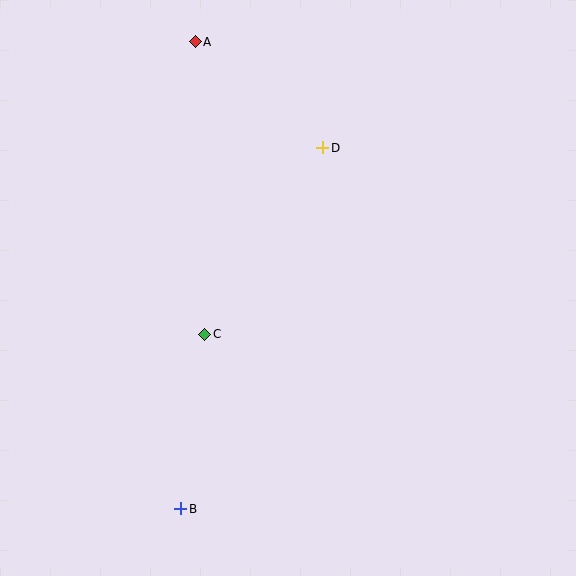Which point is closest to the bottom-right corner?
Point B is closest to the bottom-right corner.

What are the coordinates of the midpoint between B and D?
The midpoint between B and D is at (252, 328).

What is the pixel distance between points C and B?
The distance between C and B is 176 pixels.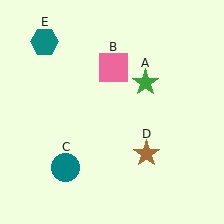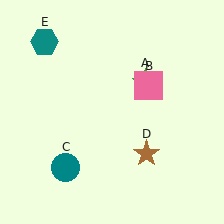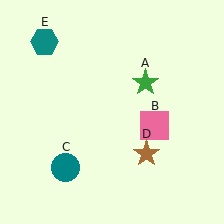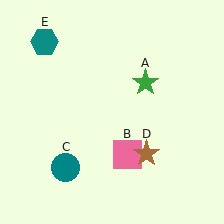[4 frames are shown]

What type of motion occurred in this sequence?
The pink square (object B) rotated clockwise around the center of the scene.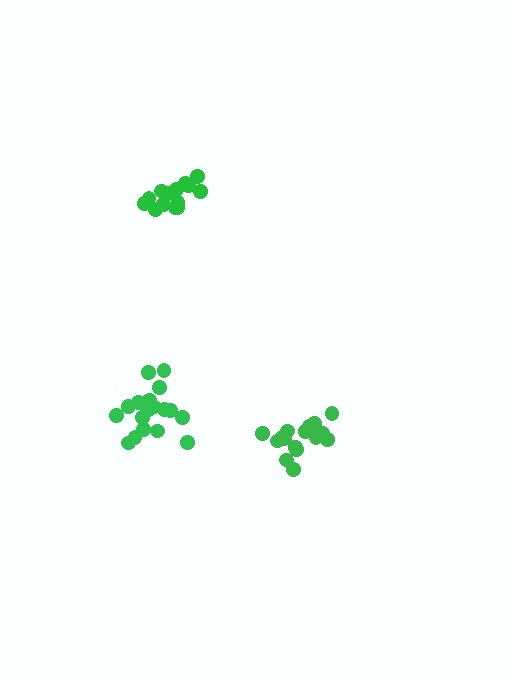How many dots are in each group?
Group 1: 14 dots, Group 2: 18 dots, Group 3: 17 dots (49 total).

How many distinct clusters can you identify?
There are 3 distinct clusters.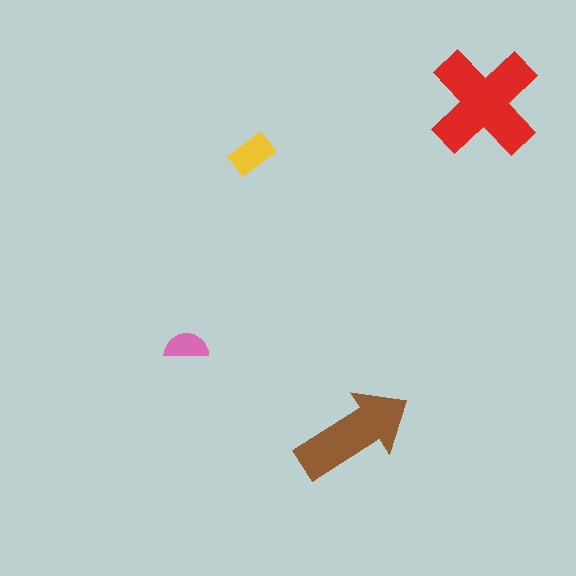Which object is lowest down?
The brown arrow is bottommost.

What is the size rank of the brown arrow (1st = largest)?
2nd.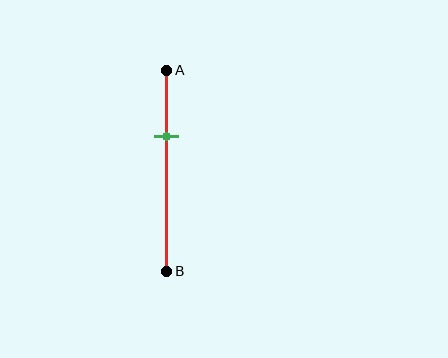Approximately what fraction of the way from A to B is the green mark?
The green mark is approximately 35% of the way from A to B.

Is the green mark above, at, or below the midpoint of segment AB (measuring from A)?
The green mark is above the midpoint of segment AB.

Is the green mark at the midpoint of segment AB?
No, the mark is at about 35% from A, not at the 50% midpoint.